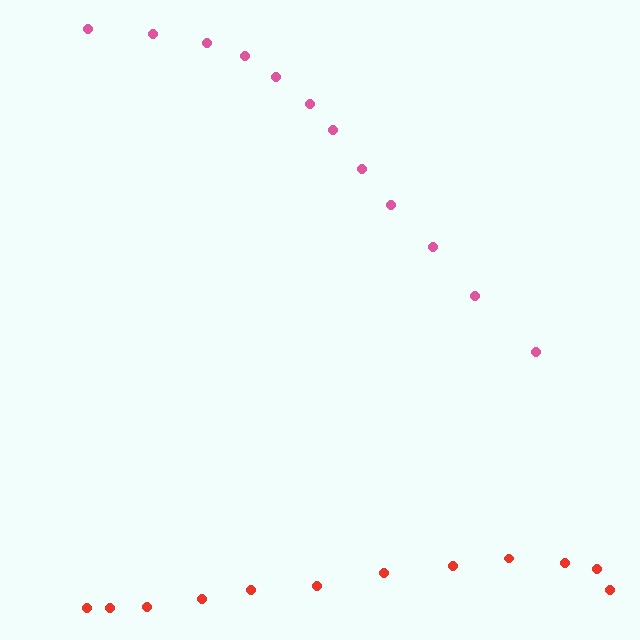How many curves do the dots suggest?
There are 2 distinct paths.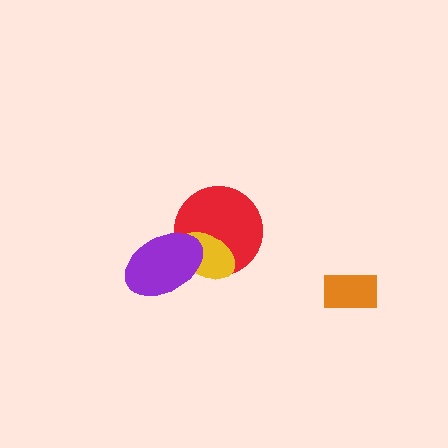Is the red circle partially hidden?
Yes, it is partially covered by another shape.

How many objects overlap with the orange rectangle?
0 objects overlap with the orange rectangle.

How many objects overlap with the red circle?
2 objects overlap with the red circle.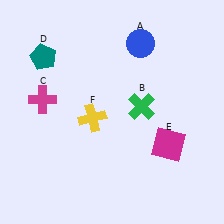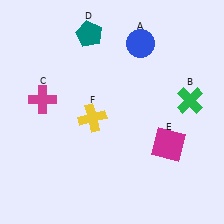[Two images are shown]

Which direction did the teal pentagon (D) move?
The teal pentagon (D) moved right.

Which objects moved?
The objects that moved are: the green cross (B), the teal pentagon (D).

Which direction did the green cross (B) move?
The green cross (B) moved right.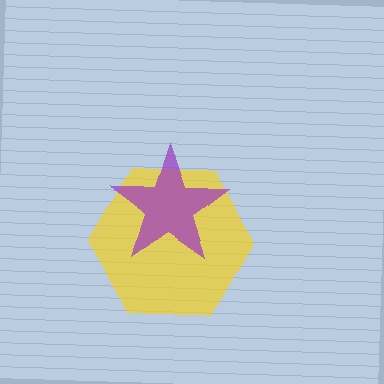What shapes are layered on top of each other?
The layered shapes are: a yellow hexagon, a purple star.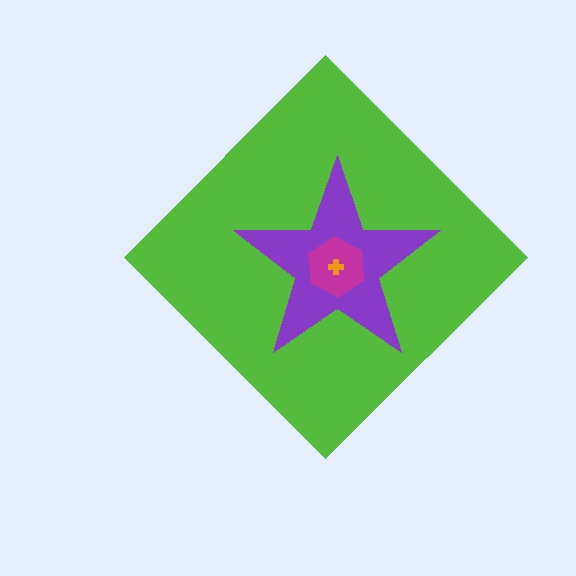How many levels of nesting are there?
4.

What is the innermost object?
The orange cross.